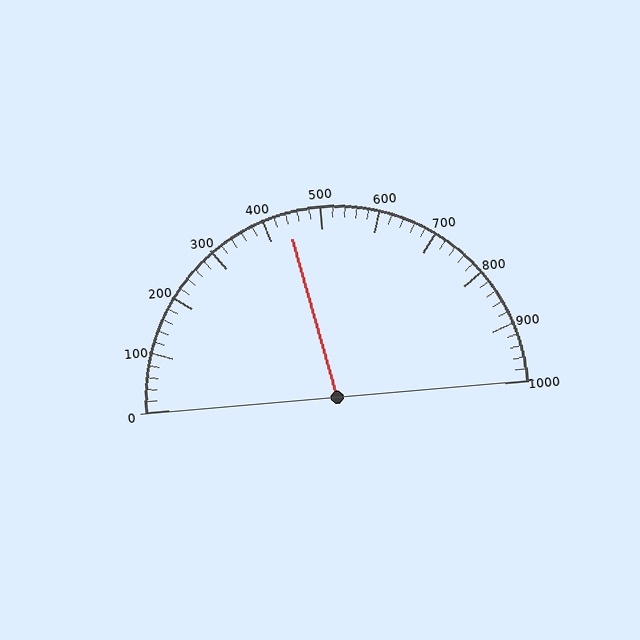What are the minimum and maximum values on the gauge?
The gauge ranges from 0 to 1000.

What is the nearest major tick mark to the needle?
The nearest major tick mark is 400.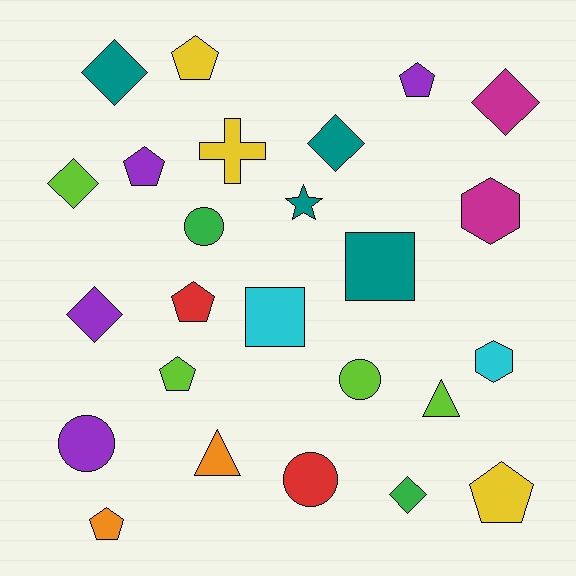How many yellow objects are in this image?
There are 3 yellow objects.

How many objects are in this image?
There are 25 objects.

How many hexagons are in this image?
There are 2 hexagons.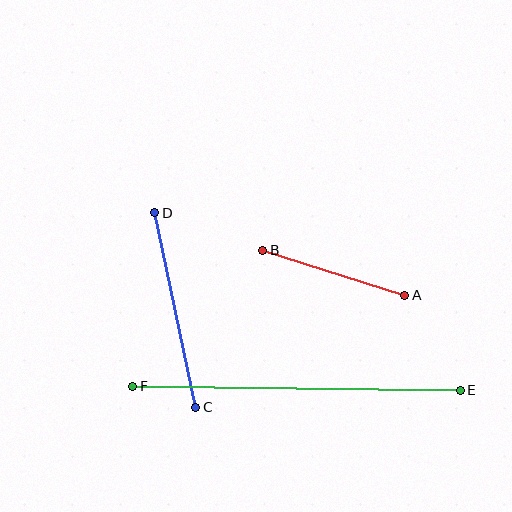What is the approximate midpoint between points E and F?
The midpoint is at approximately (296, 388) pixels.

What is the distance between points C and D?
The distance is approximately 199 pixels.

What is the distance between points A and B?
The distance is approximately 149 pixels.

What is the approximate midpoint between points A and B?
The midpoint is at approximately (334, 273) pixels.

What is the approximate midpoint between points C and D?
The midpoint is at approximately (175, 310) pixels.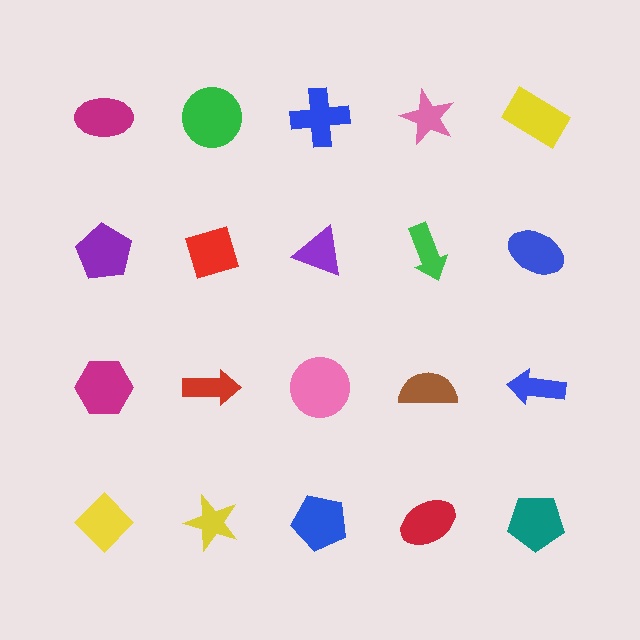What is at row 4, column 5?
A teal pentagon.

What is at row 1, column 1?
A magenta ellipse.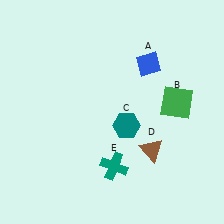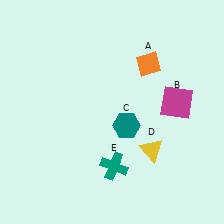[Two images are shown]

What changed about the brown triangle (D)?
In Image 1, D is brown. In Image 2, it changed to yellow.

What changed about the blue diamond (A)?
In Image 1, A is blue. In Image 2, it changed to orange.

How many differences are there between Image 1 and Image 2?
There are 3 differences between the two images.